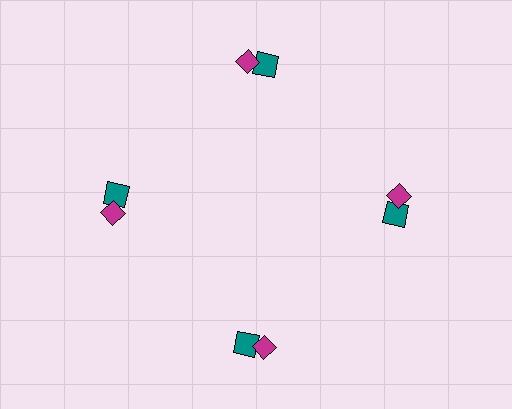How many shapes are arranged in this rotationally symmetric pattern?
There are 8 shapes, arranged in 4 groups of 2.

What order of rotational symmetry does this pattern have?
This pattern has 4-fold rotational symmetry.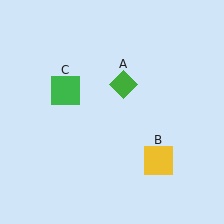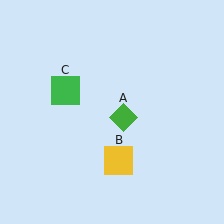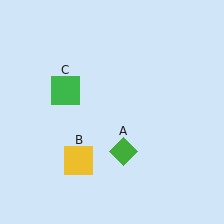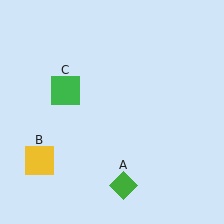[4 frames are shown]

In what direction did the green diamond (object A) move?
The green diamond (object A) moved down.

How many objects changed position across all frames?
2 objects changed position: green diamond (object A), yellow square (object B).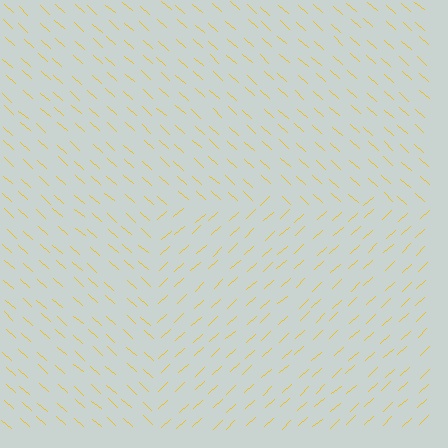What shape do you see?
I see a rectangle.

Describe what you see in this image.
The image is filled with small yellow line segments. A rectangle region in the image has lines oriented differently from the surrounding lines, creating a visible texture boundary.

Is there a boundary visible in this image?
Yes, there is a texture boundary formed by a change in line orientation.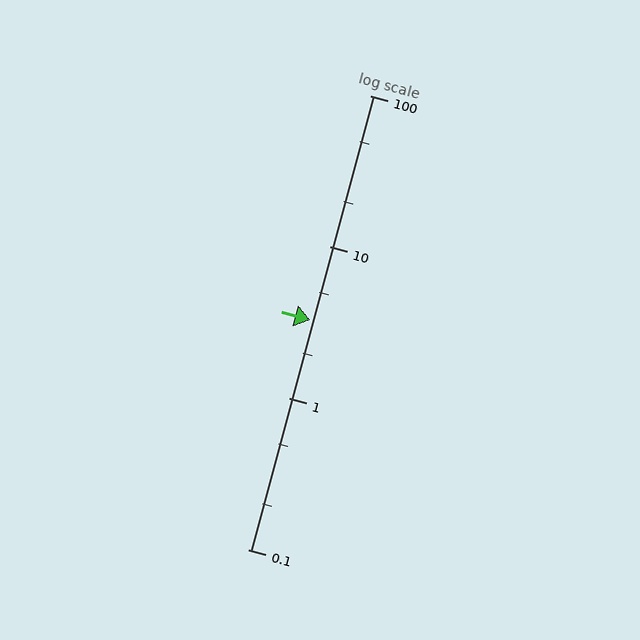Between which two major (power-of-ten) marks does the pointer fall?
The pointer is between 1 and 10.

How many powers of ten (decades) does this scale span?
The scale spans 3 decades, from 0.1 to 100.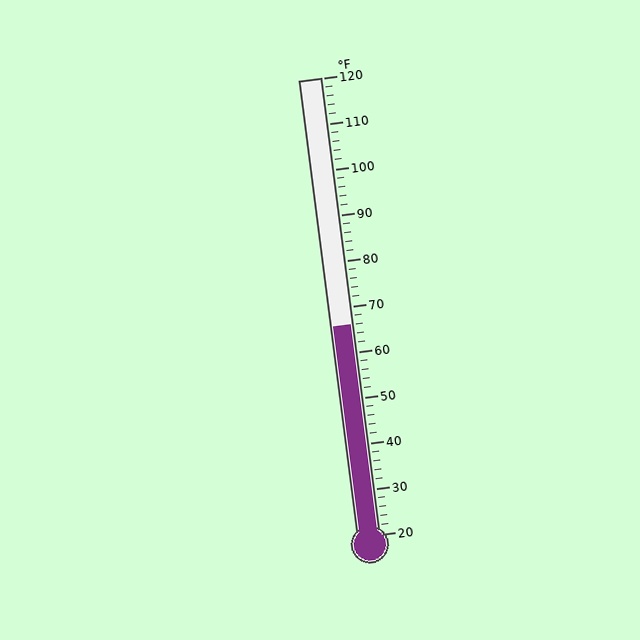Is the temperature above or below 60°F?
The temperature is above 60°F.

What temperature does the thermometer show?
The thermometer shows approximately 66°F.